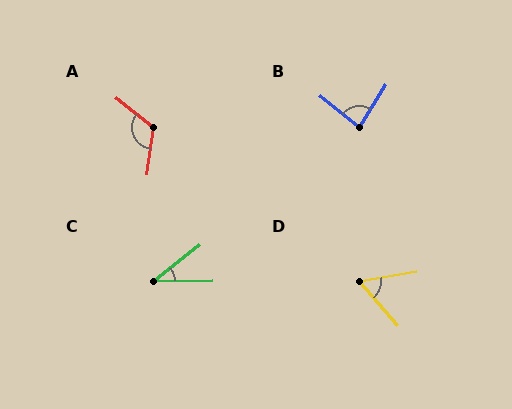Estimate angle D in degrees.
Approximately 59 degrees.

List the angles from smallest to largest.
C (38°), D (59°), B (82°), A (120°).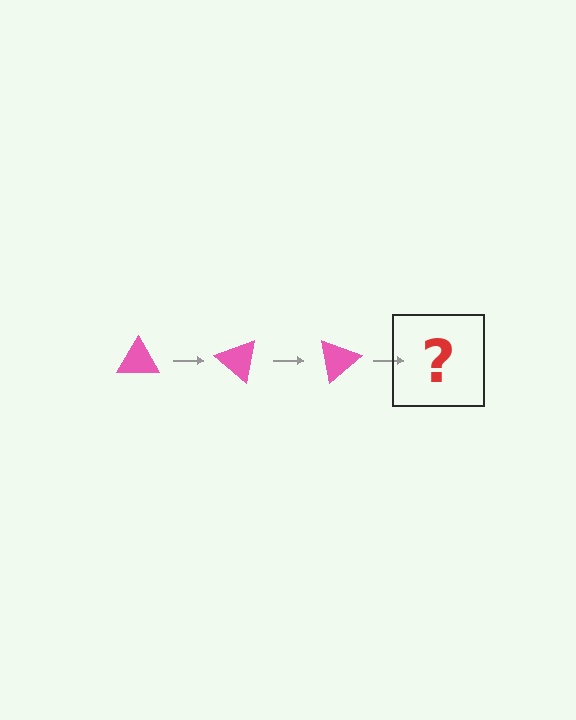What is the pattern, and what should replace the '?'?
The pattern is that the triangle rotates 40 degrees each step. The '?' should be a pink triangle rotated 120 degrees.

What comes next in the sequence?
The next element should be a pink triangle rotated 120 degrees.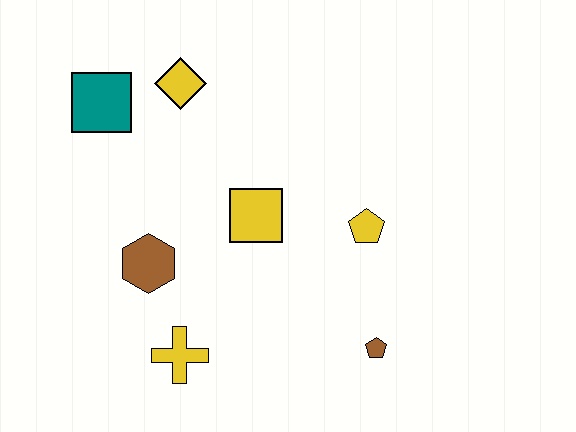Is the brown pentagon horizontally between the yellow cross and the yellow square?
No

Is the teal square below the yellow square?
No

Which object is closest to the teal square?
The yellow diamond is closest to the teal square.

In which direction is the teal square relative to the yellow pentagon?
The teal square is to the left of the yellow pentagon.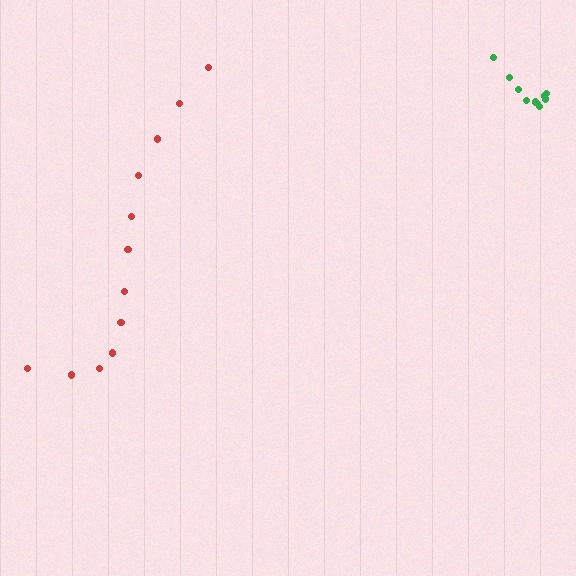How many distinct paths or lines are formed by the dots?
There are 2 distinct paths.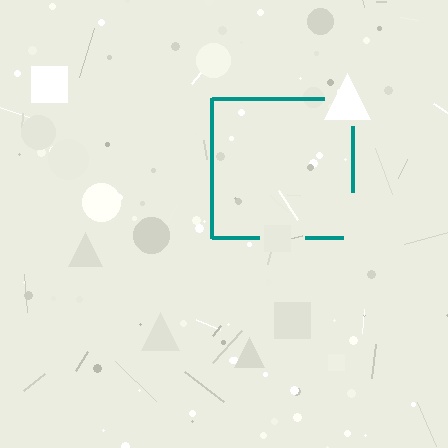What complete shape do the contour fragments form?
The contour fragments form a square.